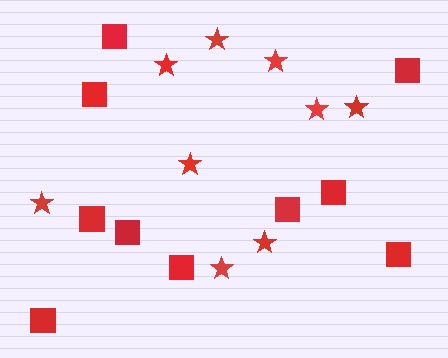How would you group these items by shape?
There are 2 groups: one group of squares (10) and one group of stars (9).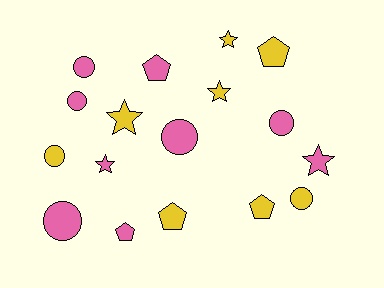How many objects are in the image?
There are 17 objects.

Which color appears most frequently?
Pink, with 9 objects.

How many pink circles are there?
There are 5 pink circles.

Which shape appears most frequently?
Circle, with 7 objects.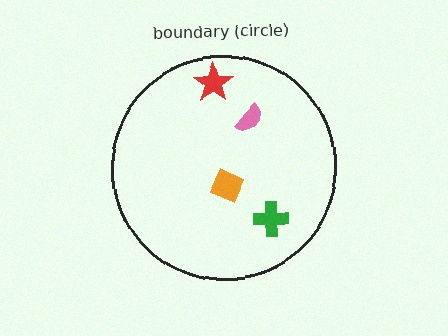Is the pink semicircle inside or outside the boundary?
Inside.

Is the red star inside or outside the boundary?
Inside.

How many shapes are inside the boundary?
4 inside, 0 outside.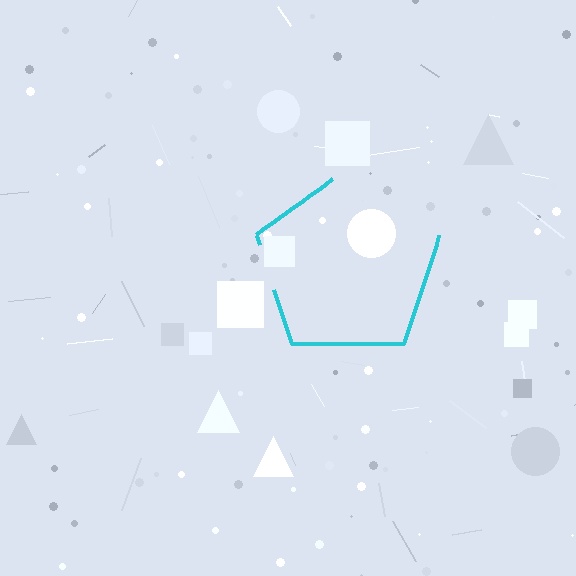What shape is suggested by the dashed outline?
The dashed outline suggests a pentagon.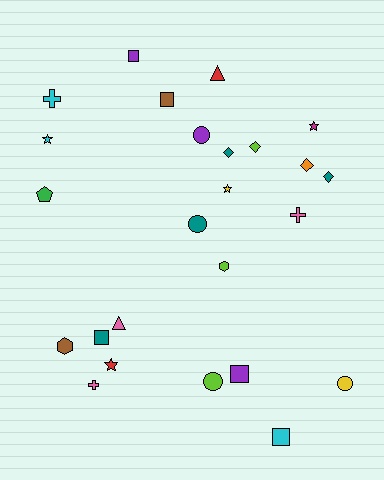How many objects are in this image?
There are 25 objects.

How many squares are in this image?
There are 5 squares.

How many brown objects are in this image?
There are 2 brown objects.